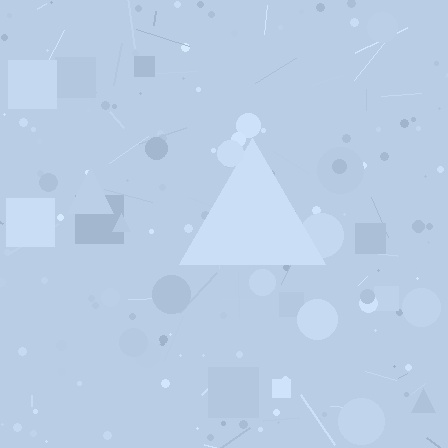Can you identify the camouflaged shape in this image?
The camouflaged shape is a triangle.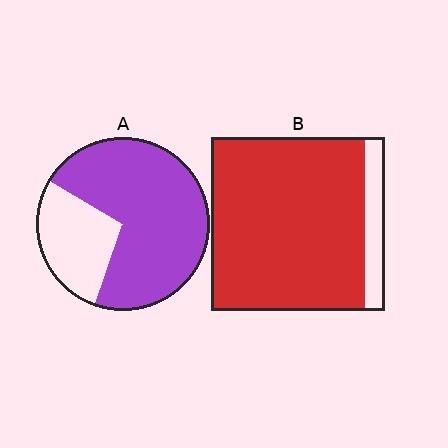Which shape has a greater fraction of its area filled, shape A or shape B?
Shape B.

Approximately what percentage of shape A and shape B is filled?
A is approximately 70% and B is approximately 90%.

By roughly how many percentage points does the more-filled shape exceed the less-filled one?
By roughly 15 percentage points (B over A).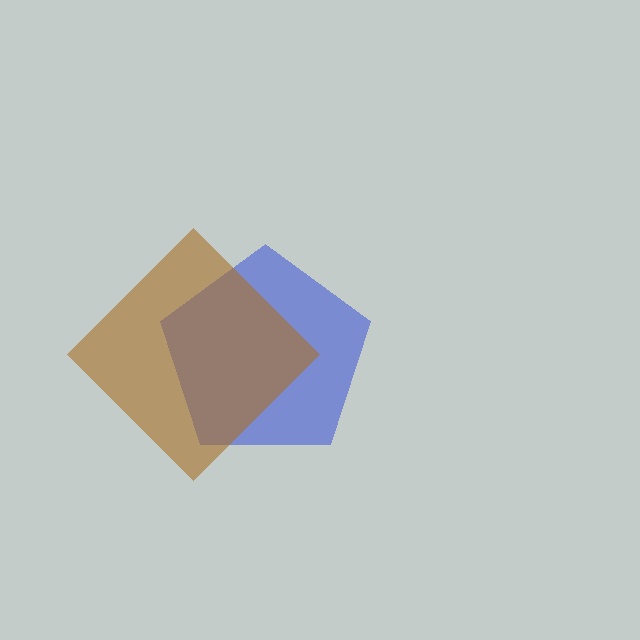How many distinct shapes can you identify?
There are 2 distinct shapes: a blue pentagon, a brown diamond.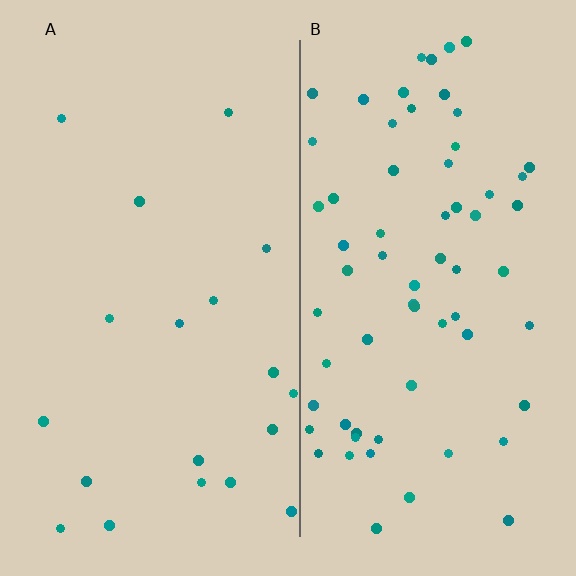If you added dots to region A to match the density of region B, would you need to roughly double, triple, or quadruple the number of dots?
Approximately triple.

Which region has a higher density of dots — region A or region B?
B (the right).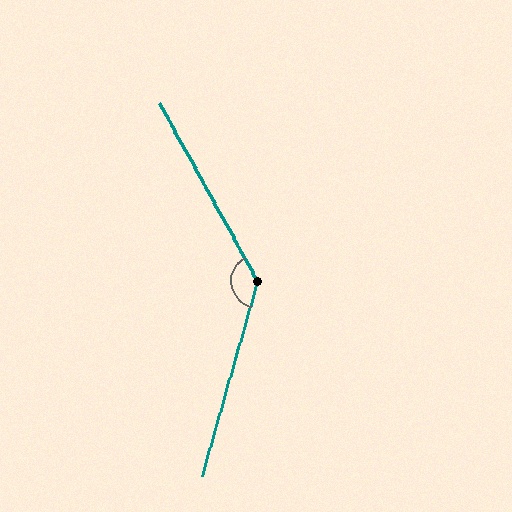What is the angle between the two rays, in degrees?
Approximately 135 degrees.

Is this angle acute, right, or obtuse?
It is obtuse.